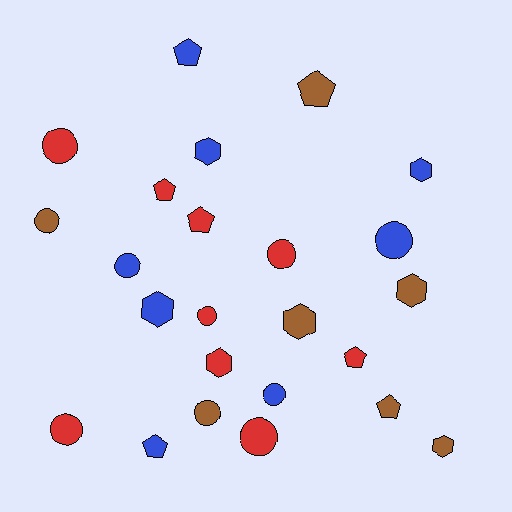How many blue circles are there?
There are 3 blue circles.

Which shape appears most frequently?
Circle, with 10 objects.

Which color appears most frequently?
Red, with 9 objects.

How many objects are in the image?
There are 24 objects.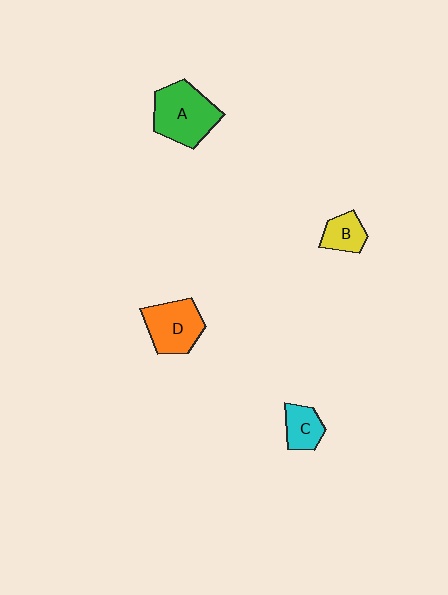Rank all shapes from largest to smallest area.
From largest to smallest: A (green), D (orange), C (cyan), B (yellow).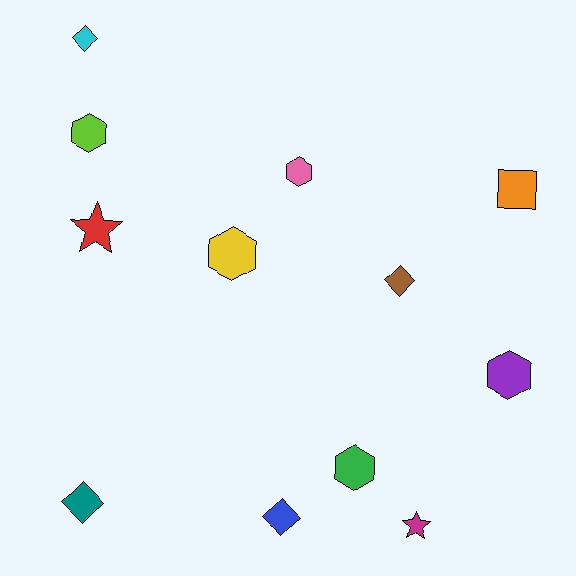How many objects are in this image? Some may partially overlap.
There are 12 objects.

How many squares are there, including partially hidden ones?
There is 1 square.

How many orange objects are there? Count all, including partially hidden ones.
There is 1 orange object.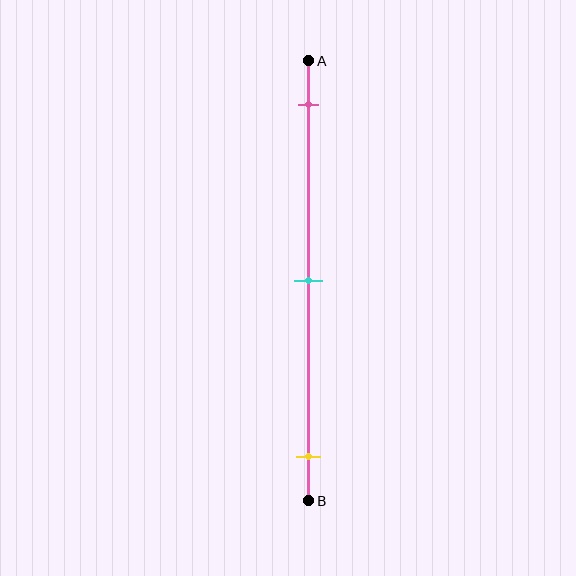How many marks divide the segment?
There are 3 marks dividing the segment.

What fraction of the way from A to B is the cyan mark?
The cyan mark is approximately 50% (0.5) of the way from A to B.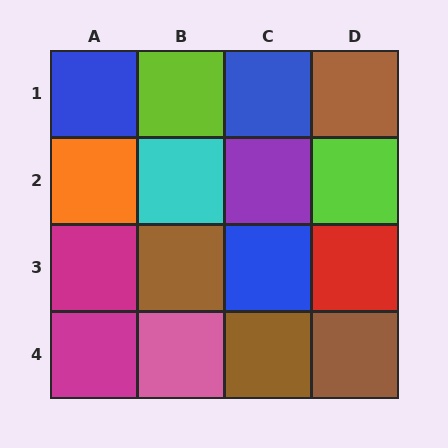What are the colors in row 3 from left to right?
Magenta, brown, blue, red.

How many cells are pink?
1 cell is pink.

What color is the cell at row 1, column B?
Lime.